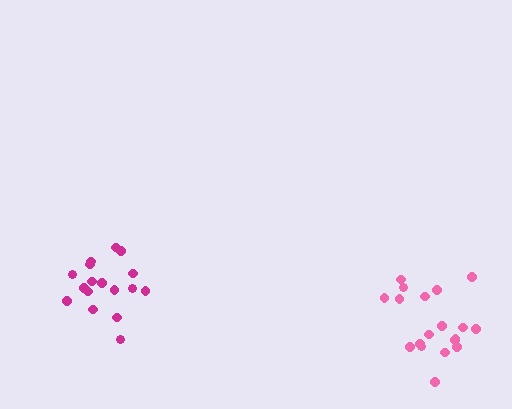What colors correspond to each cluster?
The clusters are colored: pink, magenta.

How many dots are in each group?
Group 1: 19 dots, Group 2: 17 dots (36 total).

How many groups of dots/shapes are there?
There are 2 groups.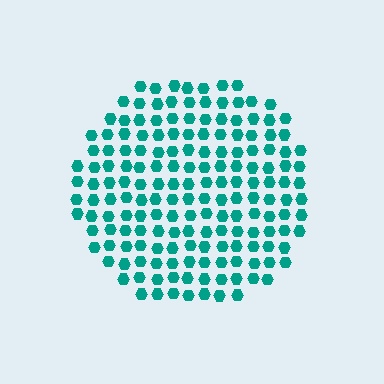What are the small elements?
The small elements are hexagons.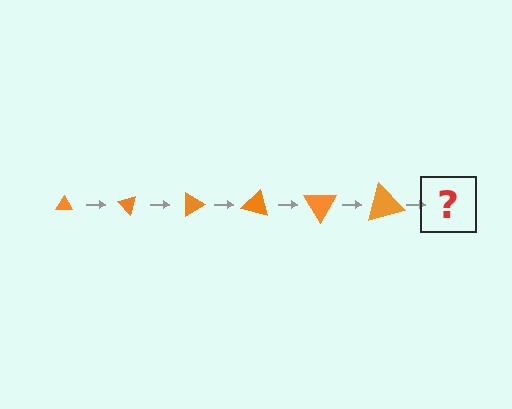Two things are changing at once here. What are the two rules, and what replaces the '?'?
The two rules are that the triangle grows larger each step and it rotates 45 degrees each step. The '?' should be a triangle, larger than the previous one and rotated 270 degrees from the start.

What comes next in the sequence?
The next element should be a triangle, larger than the previous one and rotated 270 degrees from the start.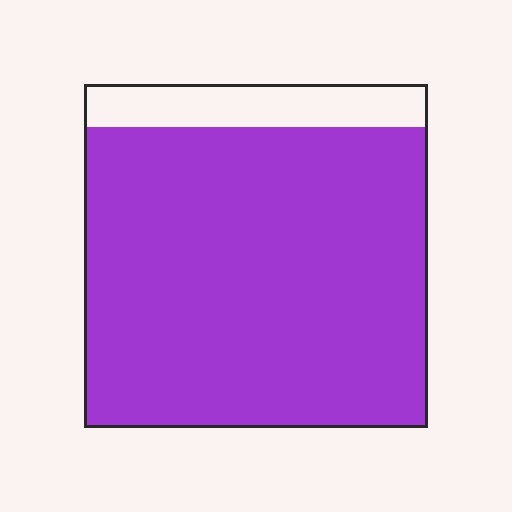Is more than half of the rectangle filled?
Yes.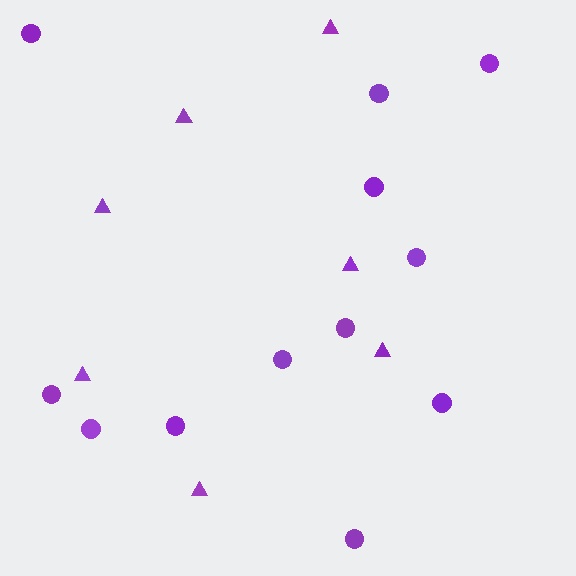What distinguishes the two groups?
There are 2 groups: one group of circles (12) and one group of triangles (7).